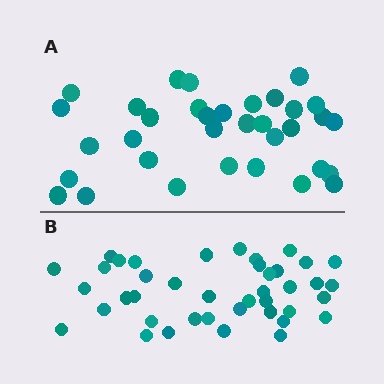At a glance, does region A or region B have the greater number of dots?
Region B (the bottom region) has more dots.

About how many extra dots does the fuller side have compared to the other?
Region B has roughly 8 or so more dots than region A.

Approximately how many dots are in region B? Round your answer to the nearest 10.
About 40 dots. (The exact count is 41, which rounds to 40.)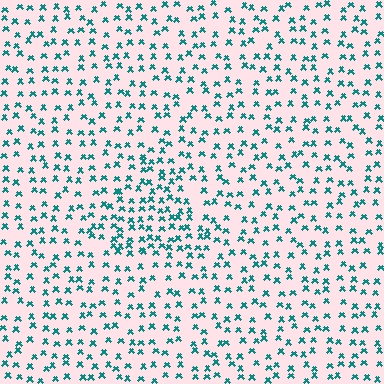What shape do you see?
I see a triangle.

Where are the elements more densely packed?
The elements are more densely packed inside the triangle boundary.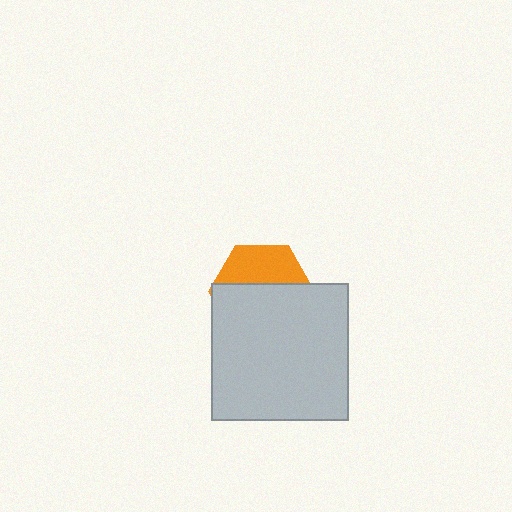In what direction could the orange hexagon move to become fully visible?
The orange hexagon could move up. That would shift it out from behind the light gray square entirely.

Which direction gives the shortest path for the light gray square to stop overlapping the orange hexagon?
Moving down gives the shortest separation.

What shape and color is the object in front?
The object in front is a light gray square.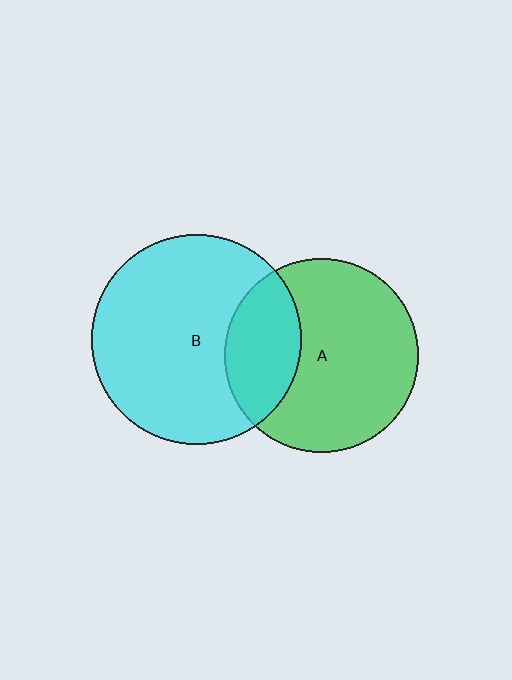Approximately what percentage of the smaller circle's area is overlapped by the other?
Approximately 30%.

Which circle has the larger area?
Circle B (cyan).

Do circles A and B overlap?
Yes.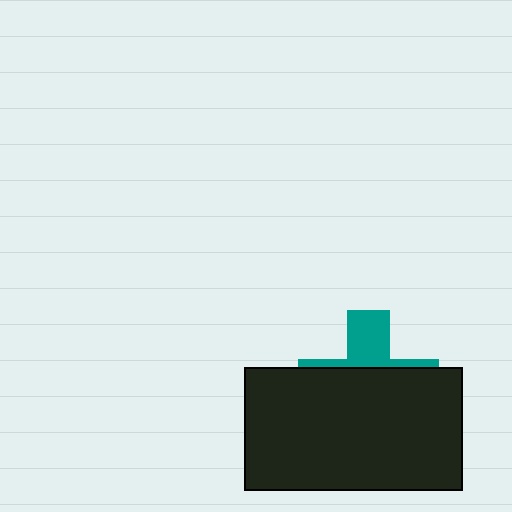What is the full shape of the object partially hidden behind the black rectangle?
The partially hidden object is a teal cross.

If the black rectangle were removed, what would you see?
You would see the complete teal cross.